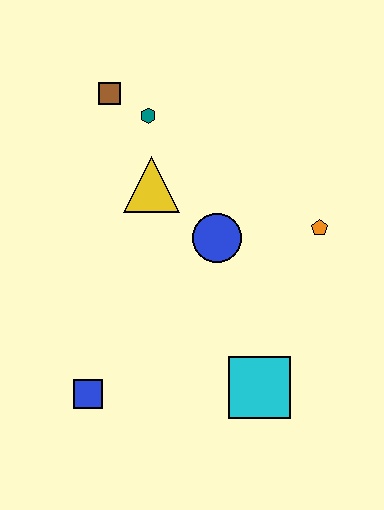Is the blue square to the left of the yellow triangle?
Yes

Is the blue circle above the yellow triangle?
No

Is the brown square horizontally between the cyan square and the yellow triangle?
No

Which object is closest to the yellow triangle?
The teal hexagon is closest to the yellow triangle.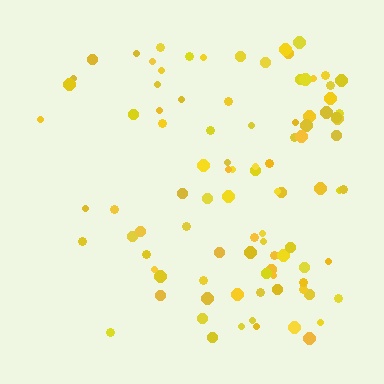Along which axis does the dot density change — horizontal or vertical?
Horizontal.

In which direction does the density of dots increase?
From left to right, with the right side densest.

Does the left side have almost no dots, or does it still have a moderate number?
Still a moderate number, just noticeably fewer than the right.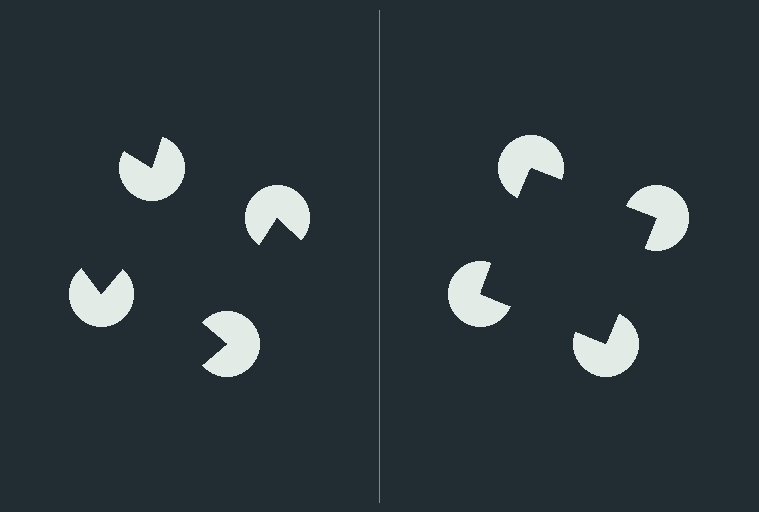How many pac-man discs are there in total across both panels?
8 — 4 on each side.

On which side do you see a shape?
An illusory square appears on the right side. On the left side the wedge cuts are rotated, so no coherent shape forms.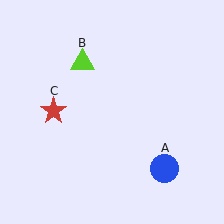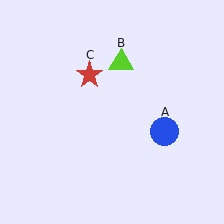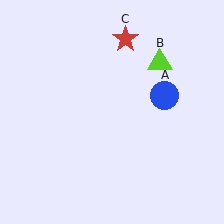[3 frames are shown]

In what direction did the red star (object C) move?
The red star (object C) moved up and to the right.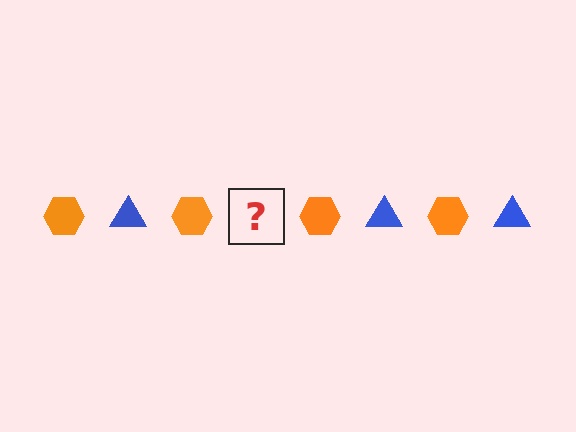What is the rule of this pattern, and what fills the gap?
The rule is that the pattern alternates between orange hexagon and blue triangle. The gap should be filled with a blue triangle.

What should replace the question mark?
The question mark should be replaced with a blue triangle.